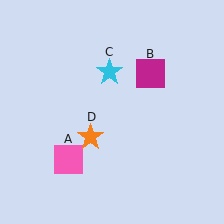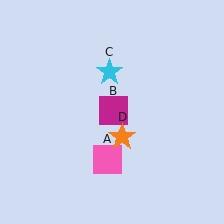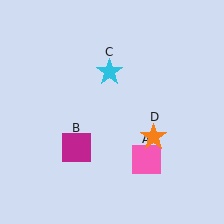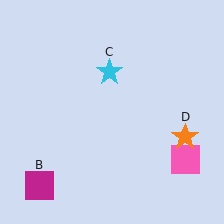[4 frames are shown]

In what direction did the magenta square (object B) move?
The magenta square (object B) moved down and to the left.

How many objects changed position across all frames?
3 objects changed position: pink square (object A), magenta square (object B), orange star (object D).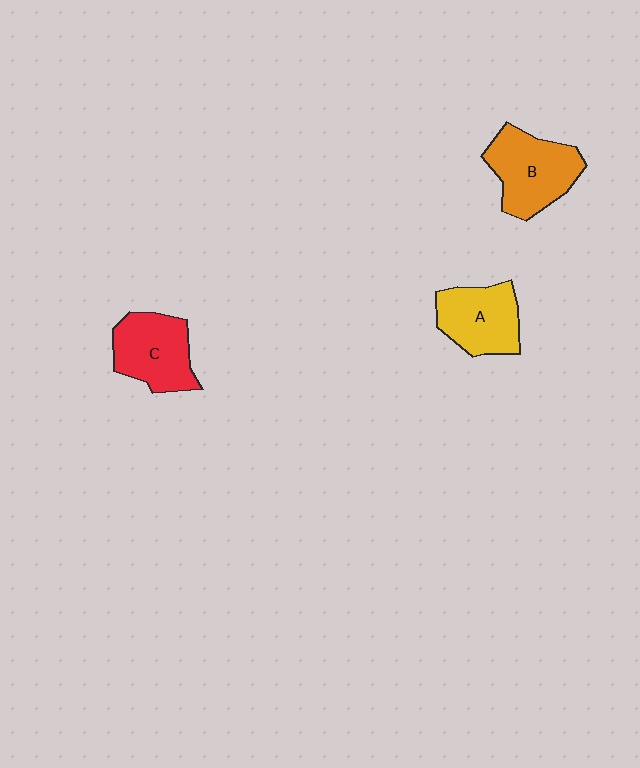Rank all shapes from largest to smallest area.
From largest to smallest: B (orange), C (red), A (yellow).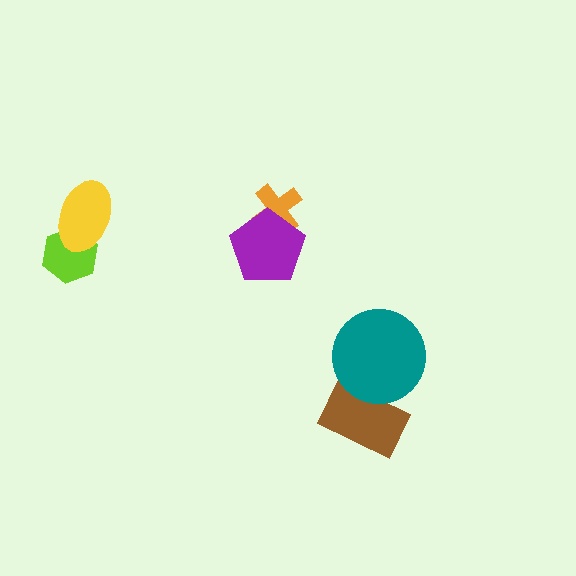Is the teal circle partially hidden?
No, no other shape covers it.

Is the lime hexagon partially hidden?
Yes, it is partially covered by another shape.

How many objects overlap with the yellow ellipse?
1 object overlaps with the yellow ellipse.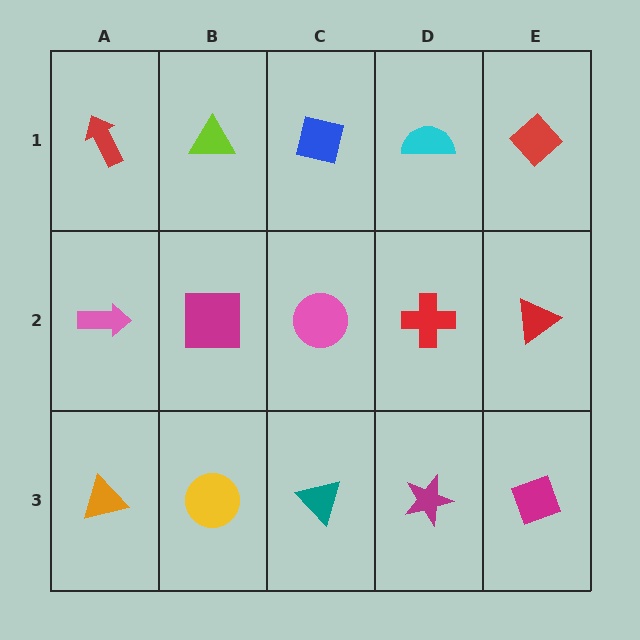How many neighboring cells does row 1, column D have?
3.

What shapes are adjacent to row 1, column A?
A pink arrow (row 2, column A), a lime triangle (row 1, column B).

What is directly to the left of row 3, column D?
A teal triangle.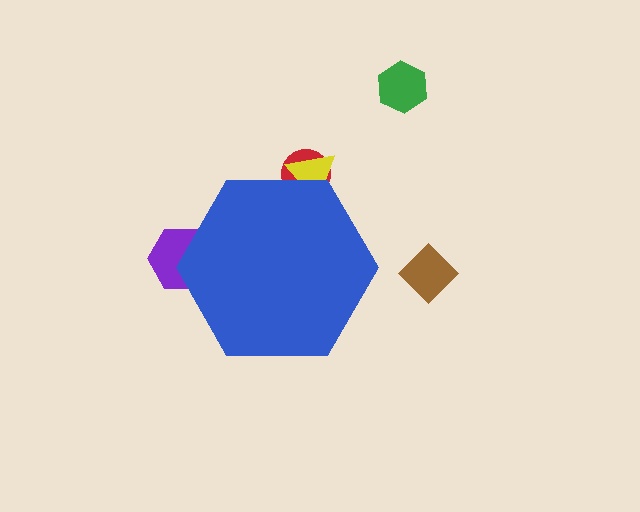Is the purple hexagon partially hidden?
Yes, the purple hexagon is partially hidden behind the blue hexagon.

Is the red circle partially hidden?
Yes, the red circle is partially hidden behind the blue hexagon.